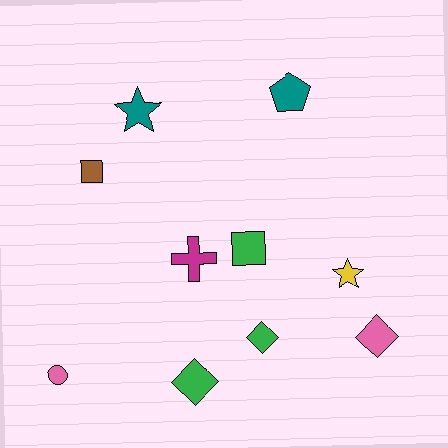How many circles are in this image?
There is 1 circle.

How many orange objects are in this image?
There are no orange objects.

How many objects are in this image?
There are 10 objects.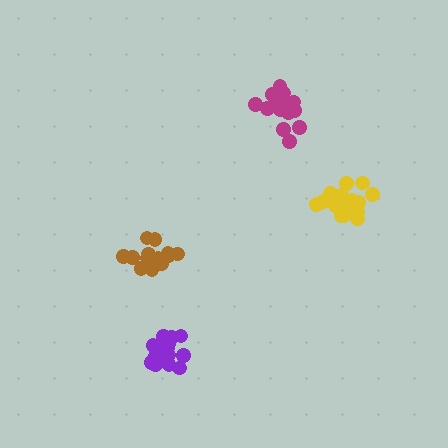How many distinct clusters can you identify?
There are 4 distinct clusters.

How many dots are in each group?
Group 1: 17 dots, Group 2: 20 dots, Group 3: 17 dots, Group 4: 20 dots (74 total).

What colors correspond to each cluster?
The clusters are colored: magenta, purple, brown, yellow.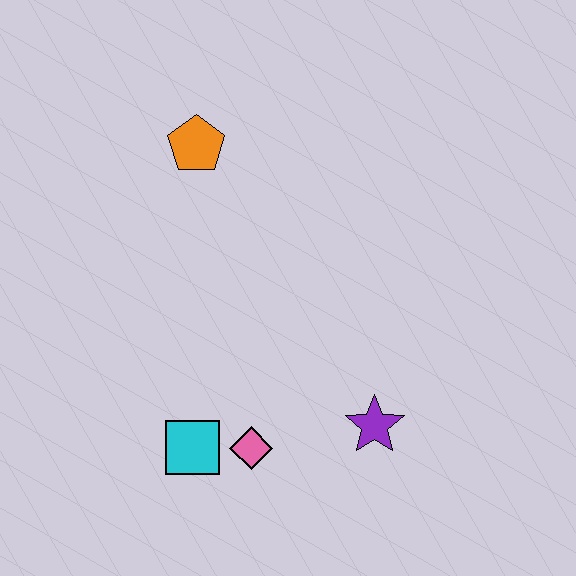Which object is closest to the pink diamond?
The cyan square is closest to the pink diamond.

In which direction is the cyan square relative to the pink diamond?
The cyan square is to the left of the pink diamond.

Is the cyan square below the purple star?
Yes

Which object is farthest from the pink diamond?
The orange pentagon is farthest from the pink diamond.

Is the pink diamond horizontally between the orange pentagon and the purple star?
Yes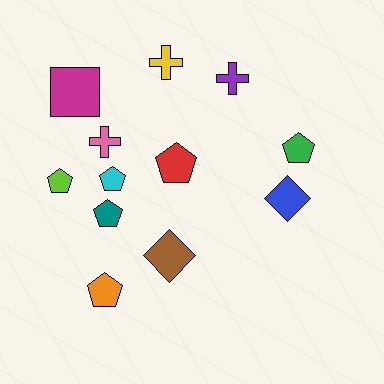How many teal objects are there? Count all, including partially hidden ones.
There is 1 teal object.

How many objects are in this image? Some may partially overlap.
There are 12 objects.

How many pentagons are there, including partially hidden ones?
There are 6 pentagons.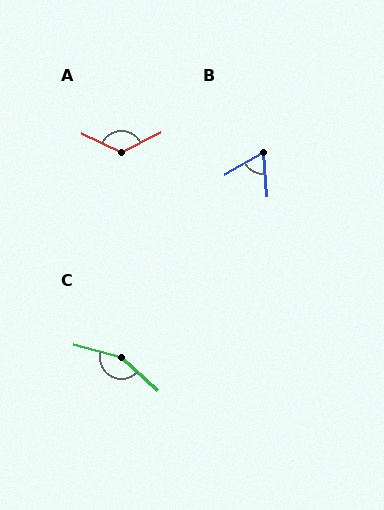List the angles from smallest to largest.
B (65°), A (129°), C (153°).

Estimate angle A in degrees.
Approximately 129 degrees.